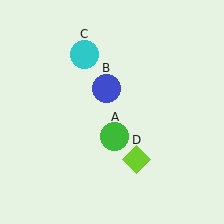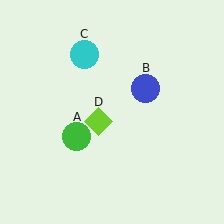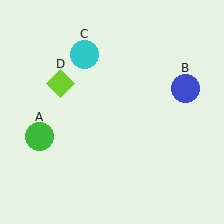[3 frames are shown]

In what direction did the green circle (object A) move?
The green circle (object A) moved left.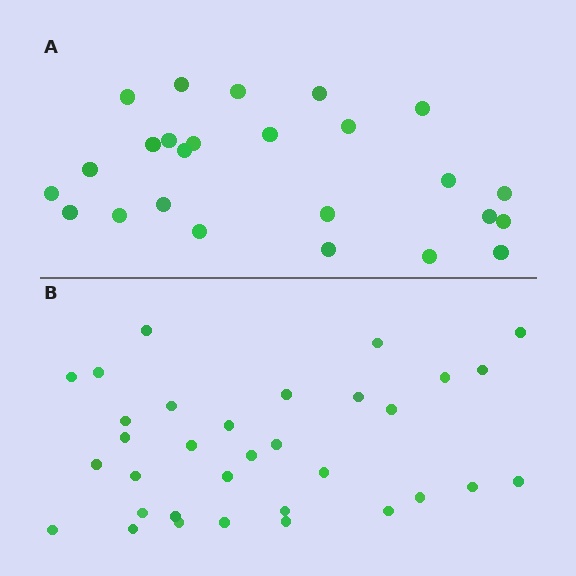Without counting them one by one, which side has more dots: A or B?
Region B (the bottom region) has more dots.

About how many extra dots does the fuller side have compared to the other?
Region B has roughly 8 or so more dots than region A.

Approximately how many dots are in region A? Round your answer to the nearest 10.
About 20 dots. (The exact count is 25, which rounds to 20.)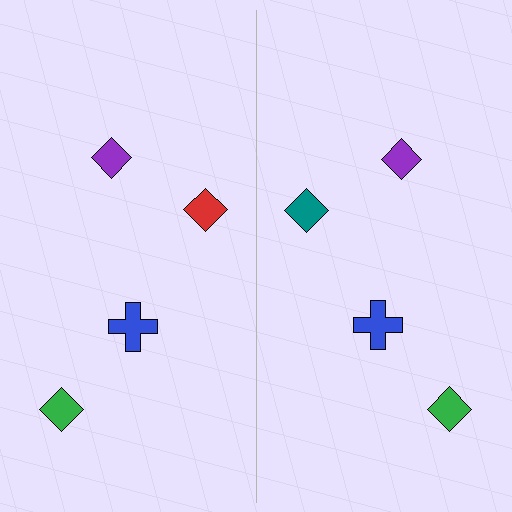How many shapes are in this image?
There are 8 shapes in this image.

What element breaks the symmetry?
The teal diamond on the right side breaks the symmetry — its mirror counterpart is red.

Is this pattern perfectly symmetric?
No, the pattern is not perfectly symmetric. The teal diamond on the right side breaks the symmetry — its mirror counterpart is red.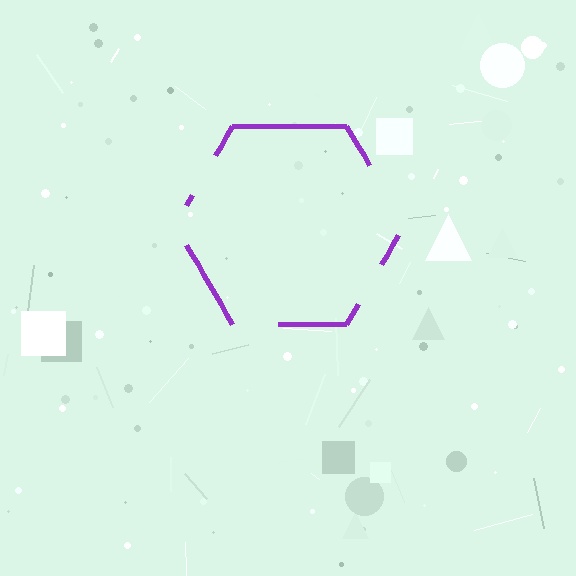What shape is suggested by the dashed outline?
The dashed outline suggests a hexagon.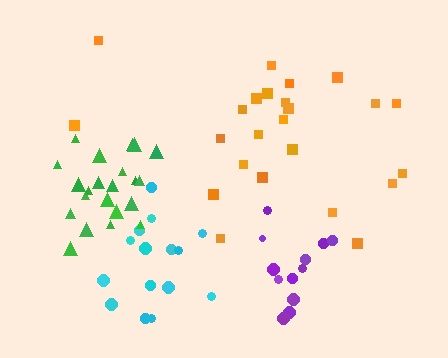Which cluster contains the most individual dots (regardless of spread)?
Orange (24).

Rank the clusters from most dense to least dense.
green, purple, cyan, orange.